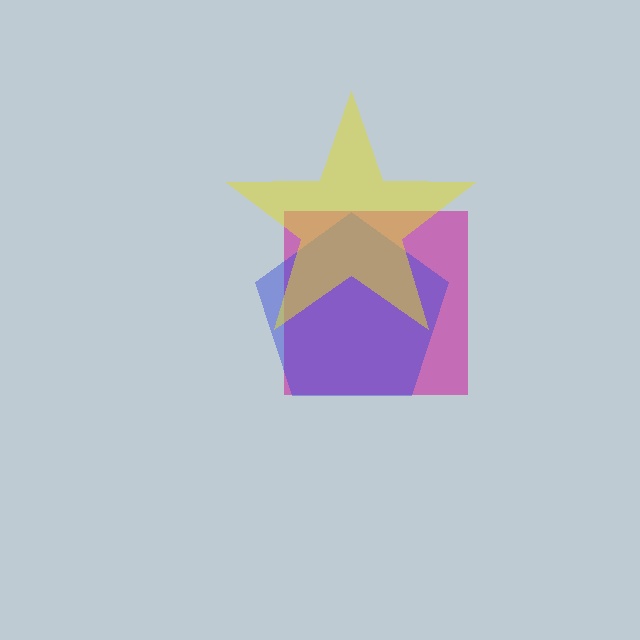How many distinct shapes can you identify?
There are 3 distinct shapes: a magenta square, a blue pentagon, a yellow star.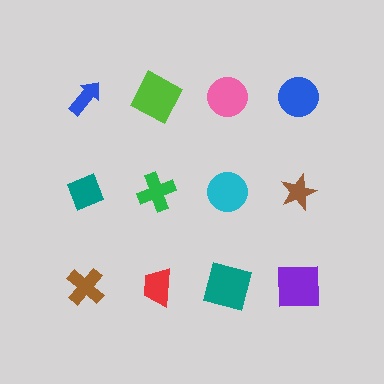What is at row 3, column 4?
A purple square.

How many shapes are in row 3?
4 shapes.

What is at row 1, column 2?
A lime square.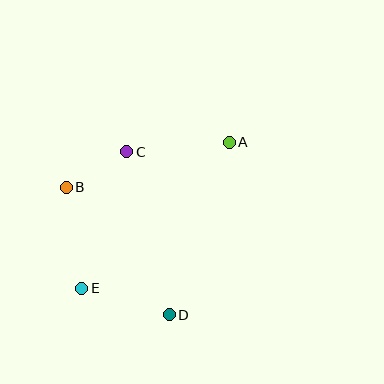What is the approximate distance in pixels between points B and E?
The distance between B and E is approximately 102 pixels.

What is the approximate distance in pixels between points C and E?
The distance between C and E is approximately 144 pixels.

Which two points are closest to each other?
Points B and C are closest to each other.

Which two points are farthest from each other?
Points A and E are farthest from each other.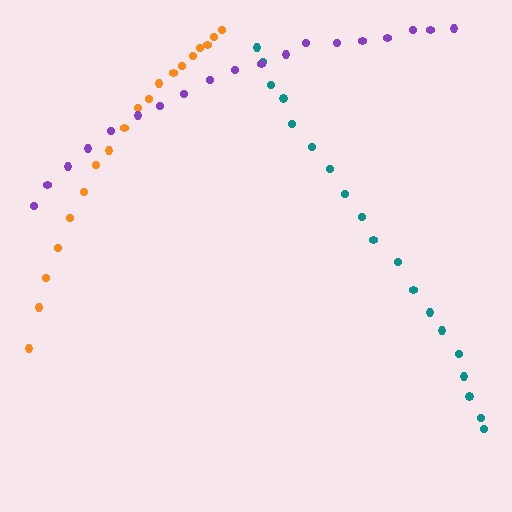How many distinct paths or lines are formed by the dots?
There are 3 distinct paths.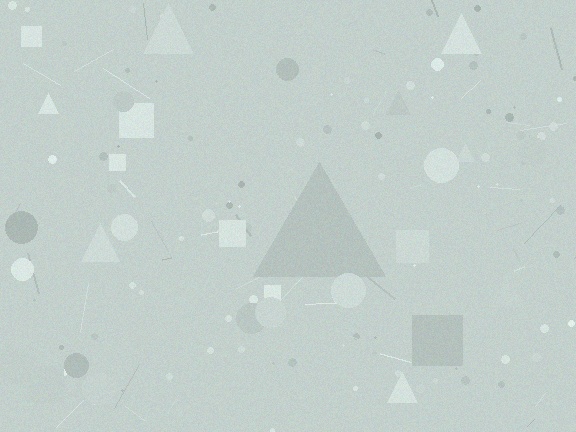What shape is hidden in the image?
A triangle is hidden in the image.